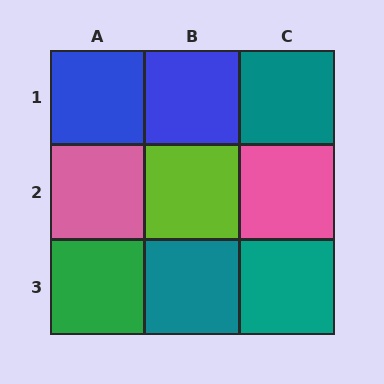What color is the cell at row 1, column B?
Blue.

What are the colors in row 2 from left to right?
Pink, lime, pink.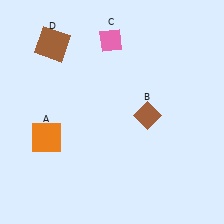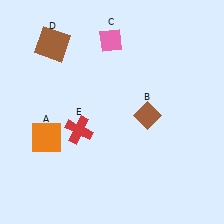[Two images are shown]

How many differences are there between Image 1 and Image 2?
There is 1 difference between the two images.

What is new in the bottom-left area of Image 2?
A red cross (E) was added in the bottom-left area of Image 2.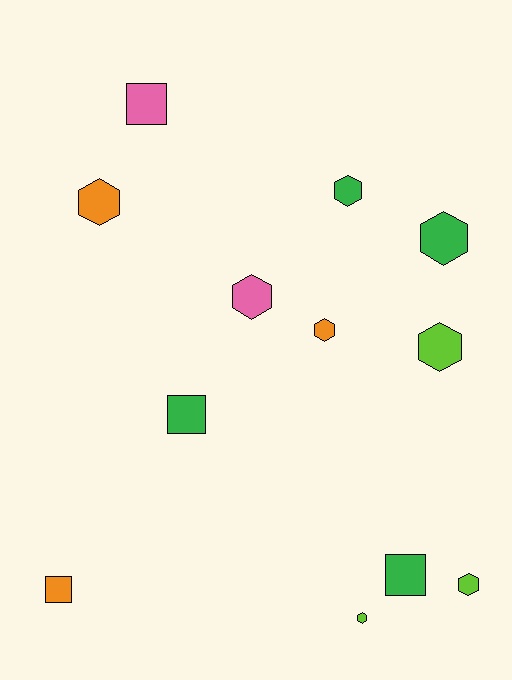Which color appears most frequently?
Green, with 4 objects.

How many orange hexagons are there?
There are 2 orange hexagons.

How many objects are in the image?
There are 12 objects.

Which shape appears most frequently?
Hexagon, with 8 objects.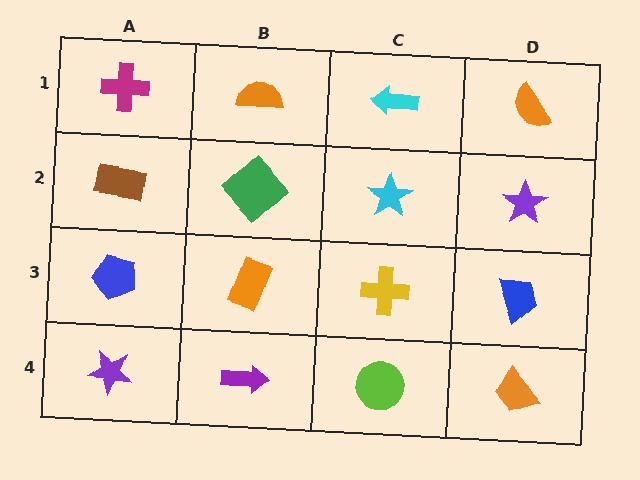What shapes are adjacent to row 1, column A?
A brown rectangle (row 2, column A), an orange semicircle (row 1, column B).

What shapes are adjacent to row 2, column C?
A cyan arrow (row 1, column C), a yellow cross (row 3, column C), a green diamond (row 2, column B), a purple star (row 2, column D).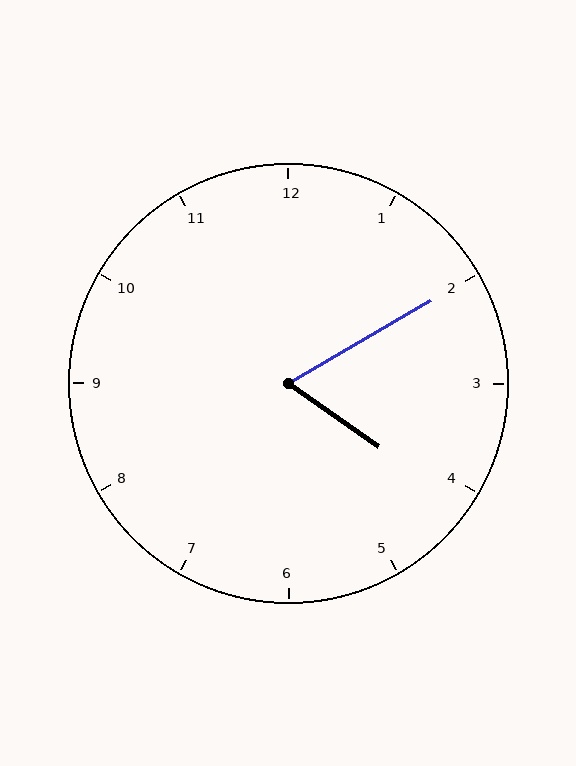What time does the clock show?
4:10.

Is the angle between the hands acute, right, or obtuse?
It is acute.